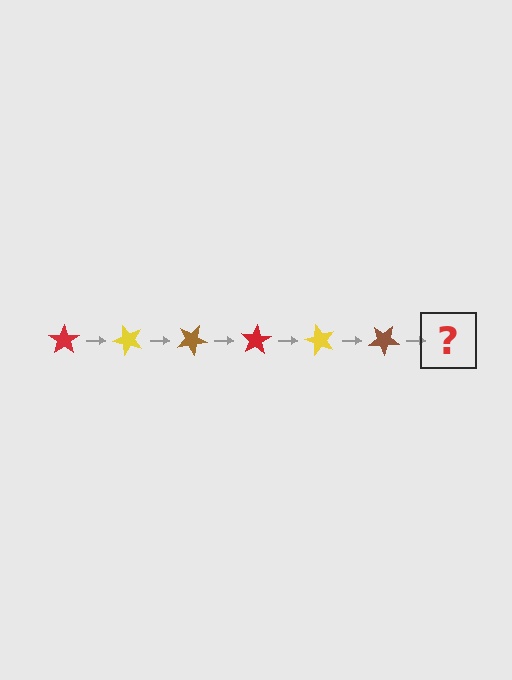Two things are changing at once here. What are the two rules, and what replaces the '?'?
The two rules are that it rotates 50 degrees each step and the color cycles through red, yellow, and brown. The '?' should be a red star, rotated 300 degrees from the start.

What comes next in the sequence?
The next element should be a red star, rotated 300 degrees from the start.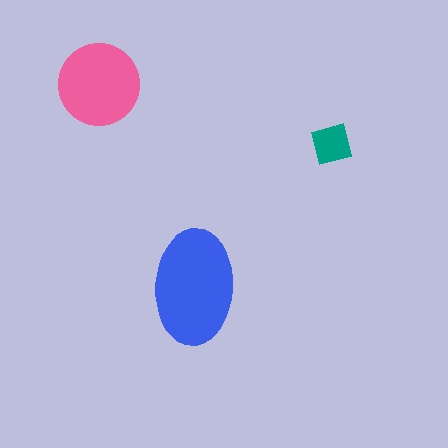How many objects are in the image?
There are 3 objects in the image.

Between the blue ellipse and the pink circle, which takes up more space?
The blue ellipse.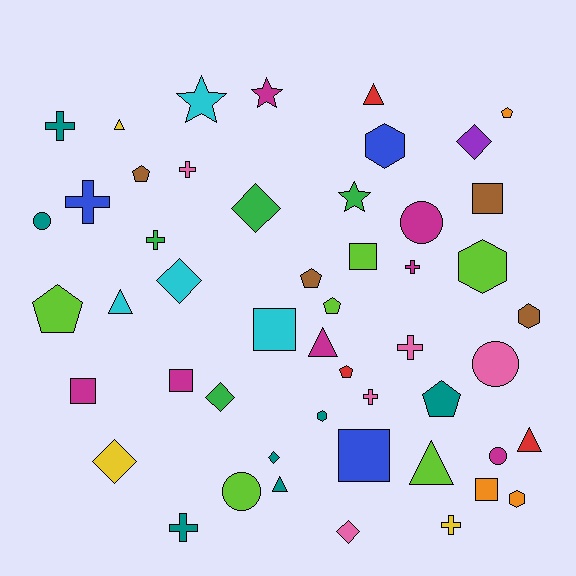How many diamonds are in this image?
There are 7 diamonds.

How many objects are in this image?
There are 50 objects.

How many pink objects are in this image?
There are 5 pink objects.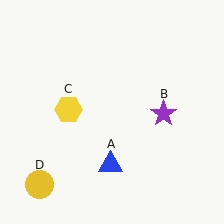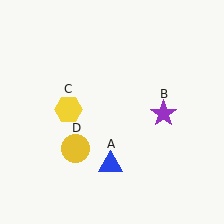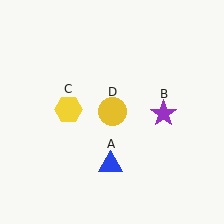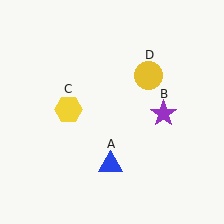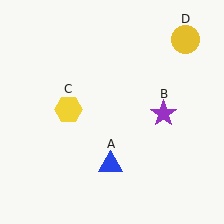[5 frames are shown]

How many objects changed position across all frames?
1 object changed position: yellow circle (object D).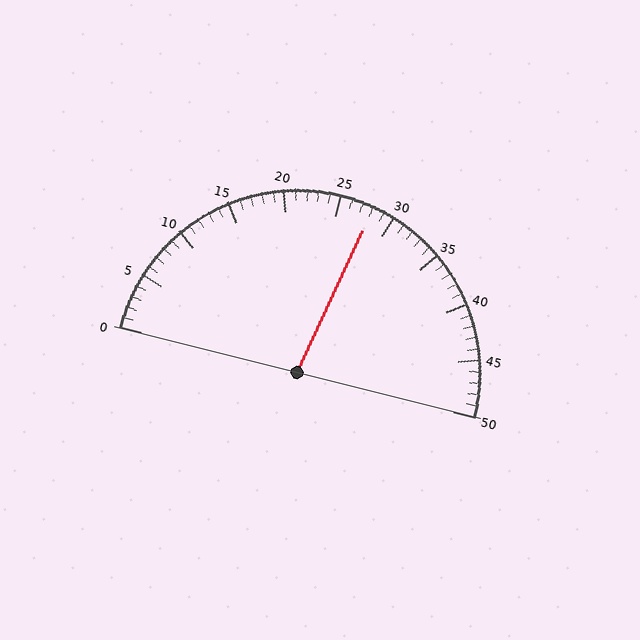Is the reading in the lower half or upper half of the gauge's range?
The reading is in the upper half of the range (0 to 50).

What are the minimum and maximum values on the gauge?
The gauge ranges from 0 to 50.